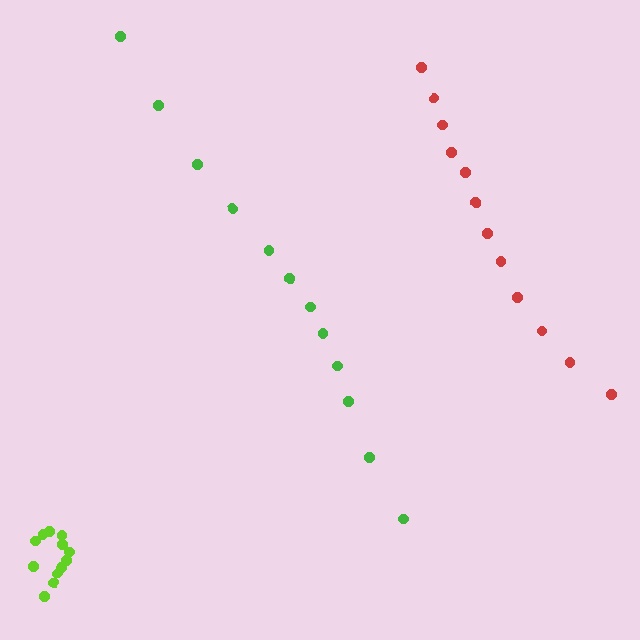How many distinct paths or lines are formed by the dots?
There are 3 distinct paths.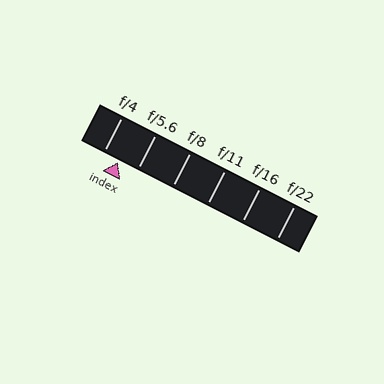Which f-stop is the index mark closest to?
The index mark is closest to f/4.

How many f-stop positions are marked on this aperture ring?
There are 6 f-stop positions marked.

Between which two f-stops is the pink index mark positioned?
The index mark is between f/4 and f/5.6.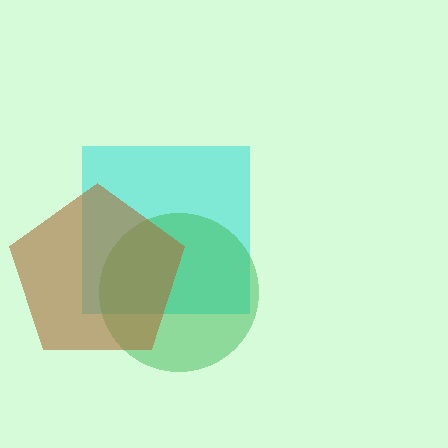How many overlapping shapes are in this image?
There are 3 overlapping shapes in the image.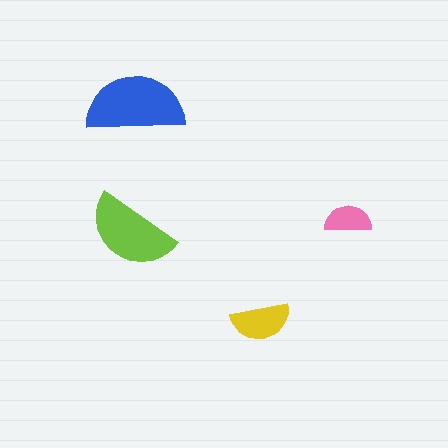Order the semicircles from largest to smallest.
the blue one, the lime one, the yellow one, the pink one.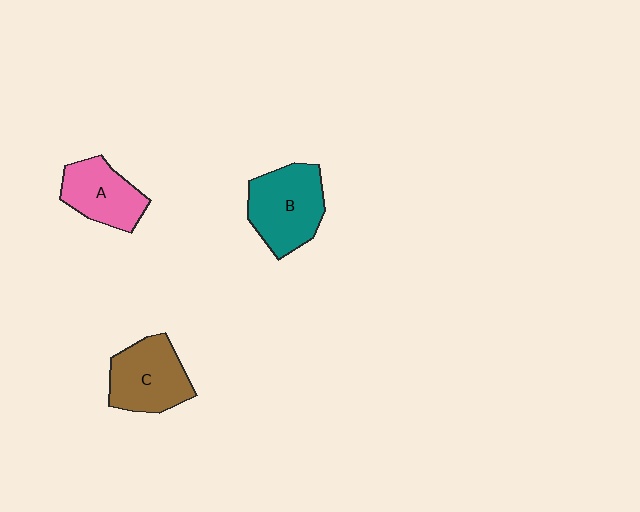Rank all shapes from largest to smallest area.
From largest to smallest: B (teal), C (brown), A (pink).